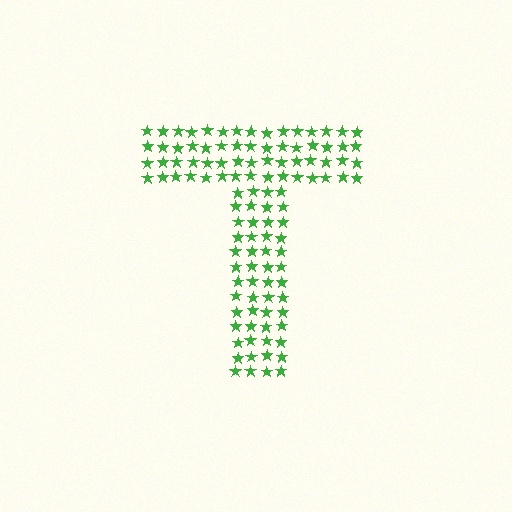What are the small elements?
The small elements are stars.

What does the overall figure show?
The overall figure shows the letter T.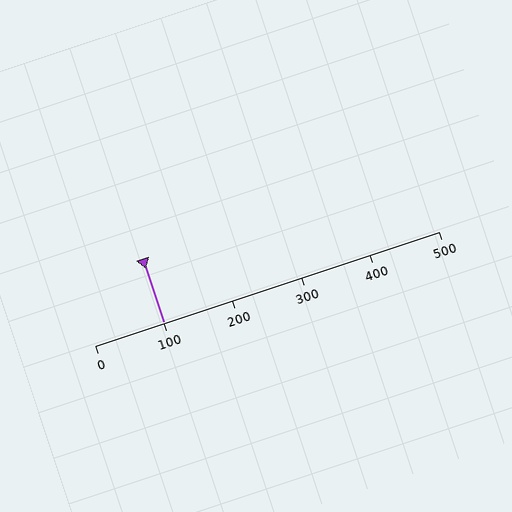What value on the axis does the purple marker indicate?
The marker indicates approximately 100.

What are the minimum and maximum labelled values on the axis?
The axis runs from 0 to 500.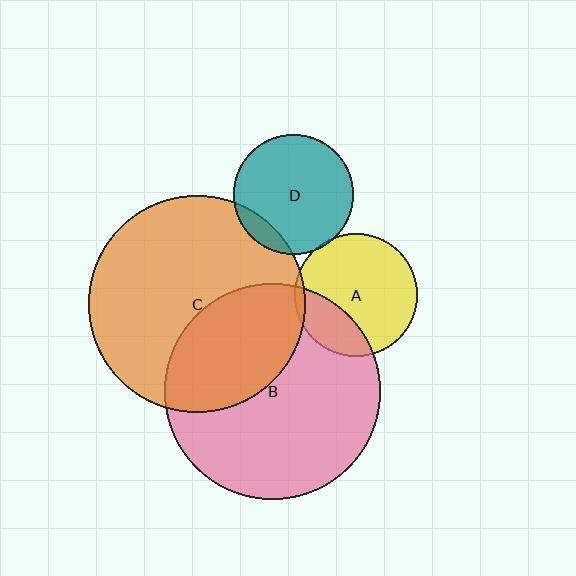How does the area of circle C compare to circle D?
Approximately 3.3 times.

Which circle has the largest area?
Circle C (orange).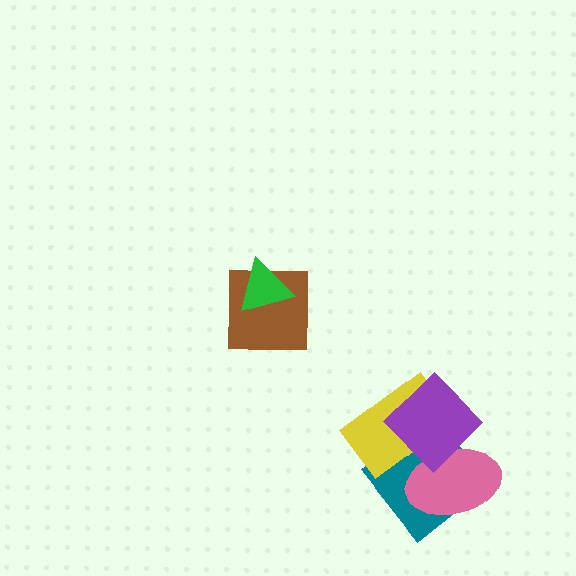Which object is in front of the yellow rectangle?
The purple diamond is in front of the yellow rectangle.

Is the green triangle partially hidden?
No, no other shape covers it.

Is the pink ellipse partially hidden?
Yes, it is partially covered by another shape.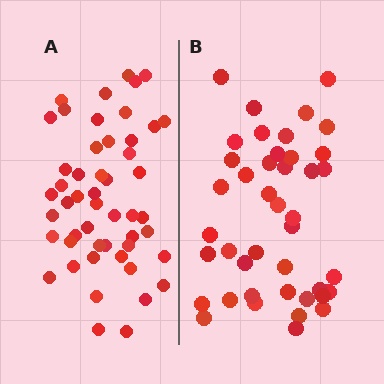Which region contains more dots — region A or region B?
Region A (the left region) has more dots.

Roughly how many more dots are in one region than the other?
Region A has roughly 8 or so more dots than region B.